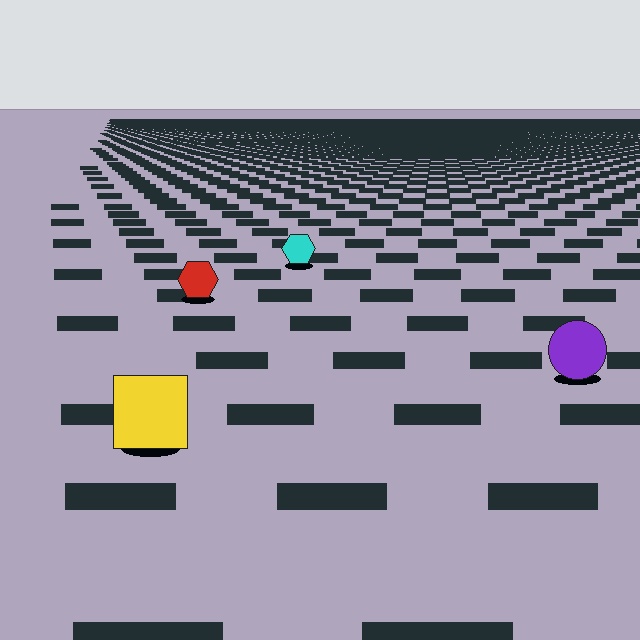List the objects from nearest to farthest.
From nearest to farthest: the yellow square, the purple circle, the red hexagon, the cyan hexagon.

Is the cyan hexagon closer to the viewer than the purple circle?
No. The purple circle is closer — you can tell from the texture gradient: the ground texture is coarser near it.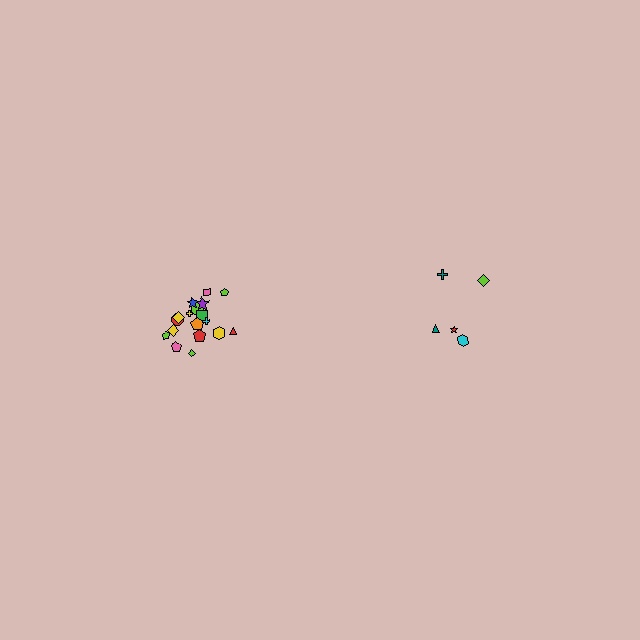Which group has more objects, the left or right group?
The left group.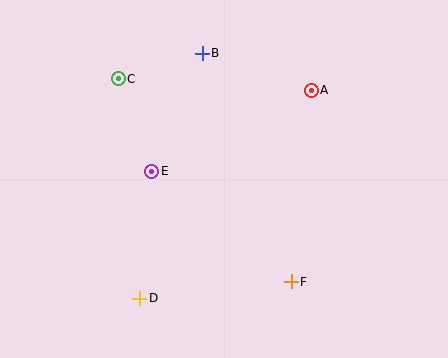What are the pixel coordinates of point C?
Point C is at (118, 79).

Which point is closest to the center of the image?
Point E at (152, 171) is closest to the center.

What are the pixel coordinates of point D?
Point D is at (140, 298).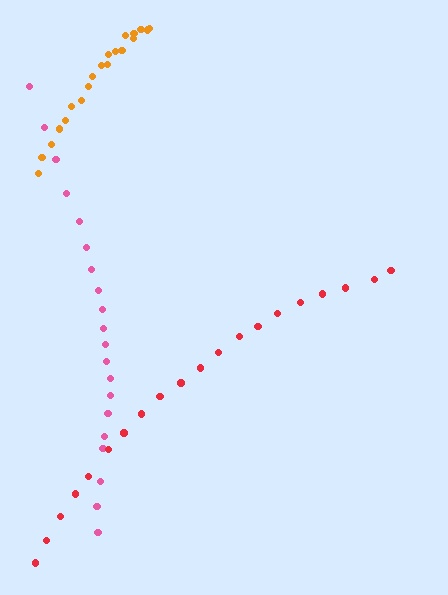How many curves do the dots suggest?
There are 3 distinct paths.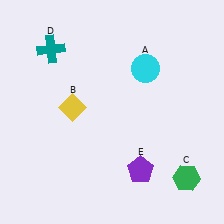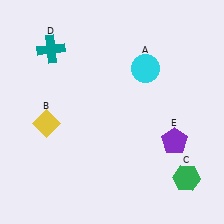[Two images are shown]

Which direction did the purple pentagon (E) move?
The purple pentagon (E) moved right.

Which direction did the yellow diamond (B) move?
The yellow diamond (B) moved left.